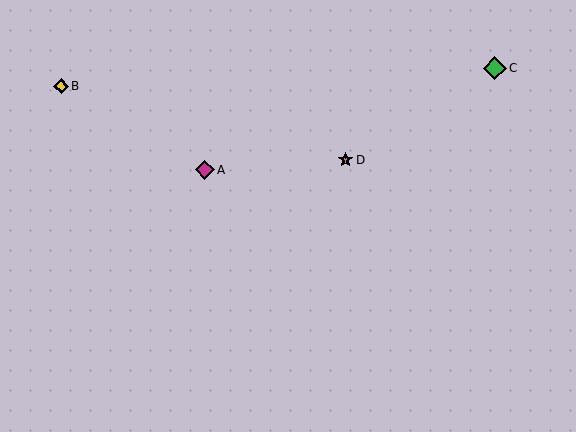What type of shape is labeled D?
Shape D is a pink star.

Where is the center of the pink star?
The center of the pink star is at (346, 160).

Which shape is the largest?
The green diamond (labeled C) is the largest.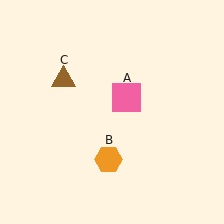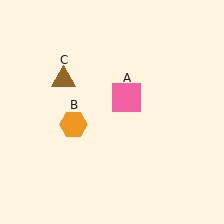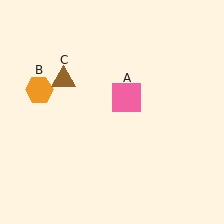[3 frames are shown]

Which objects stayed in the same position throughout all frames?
Pink square (object A) and brown triangle (object C) remained stationary.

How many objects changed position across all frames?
1 object changed position: orange hexagon (object B).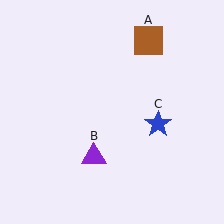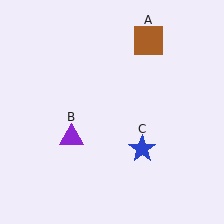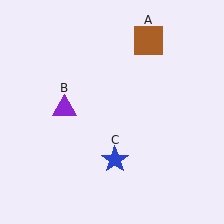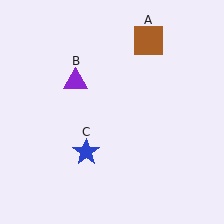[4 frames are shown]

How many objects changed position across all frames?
2 objects changed position: purple triangle (object B), blue star (object C).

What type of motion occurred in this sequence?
The purple triangle (object B), blue star (object C) rotated clockwise around the center of the scene.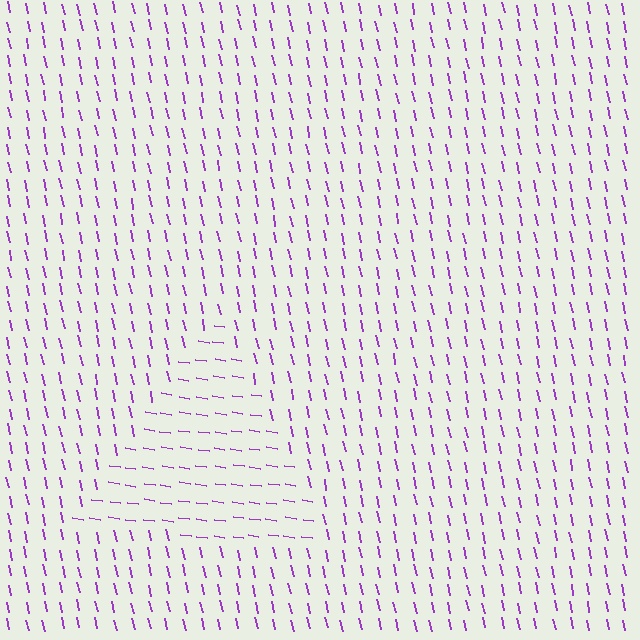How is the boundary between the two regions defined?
The boundary is defined purely by a change in line orientation (approximately 70 degrees difference). All lines are the same color and thickness.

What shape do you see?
I see a triangle.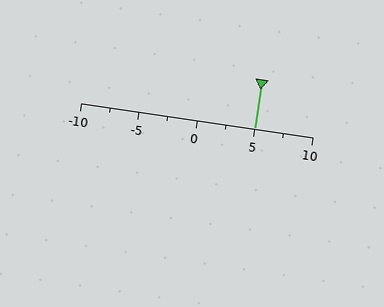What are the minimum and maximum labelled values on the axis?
The axis runs from -10 to 10.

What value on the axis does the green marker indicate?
The marker indicates approximately 5.